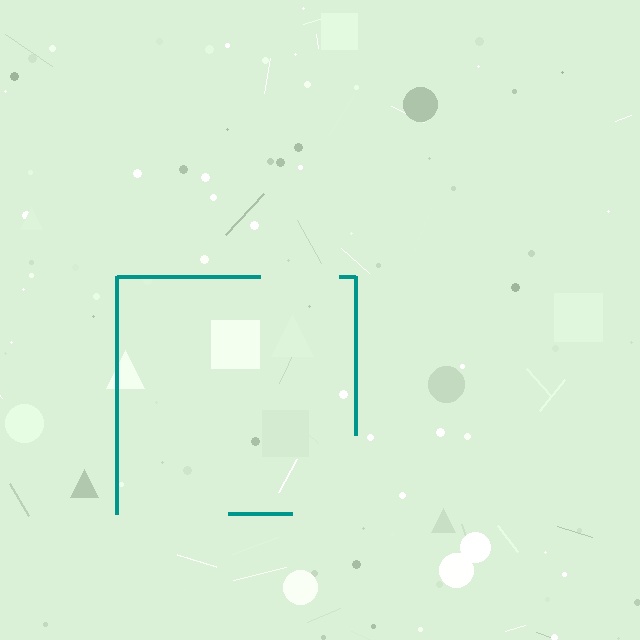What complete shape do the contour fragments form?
The contour fragments form a square.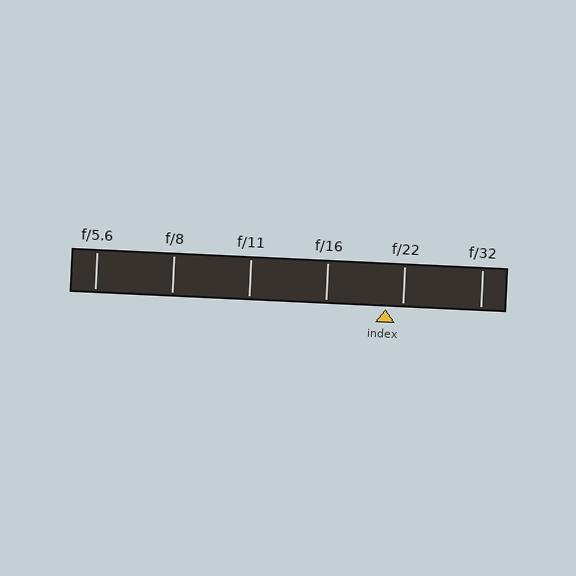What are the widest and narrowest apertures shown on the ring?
The widest aperture shown is f/5.6 and the narrowest is f/32.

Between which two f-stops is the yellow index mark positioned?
The index mark is between f/16 and f/22.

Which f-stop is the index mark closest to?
The index mark is closest to f/22.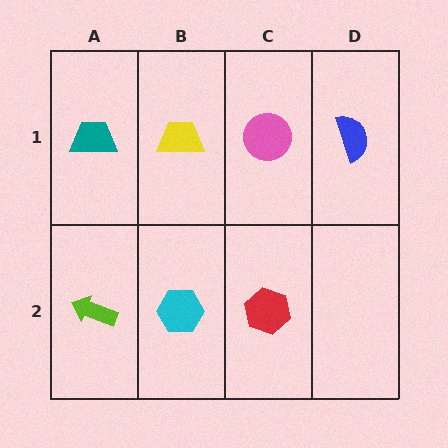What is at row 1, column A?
A teal trapezoid.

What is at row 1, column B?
A yellow trapezoid.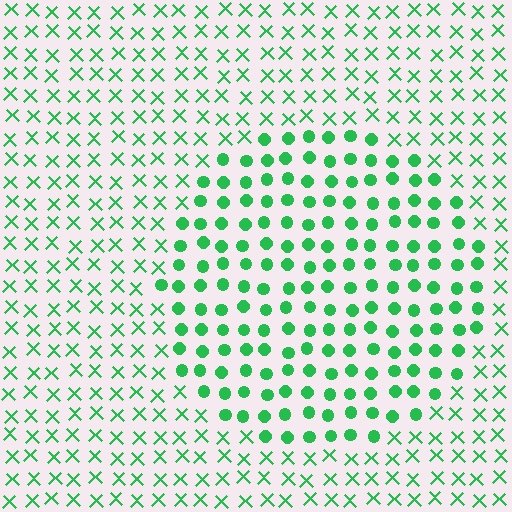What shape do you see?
I see a circle.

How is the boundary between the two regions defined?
The boundary is defined by a change in element shape: circles inside vs. X marks outside. All elements share the same color and spacing.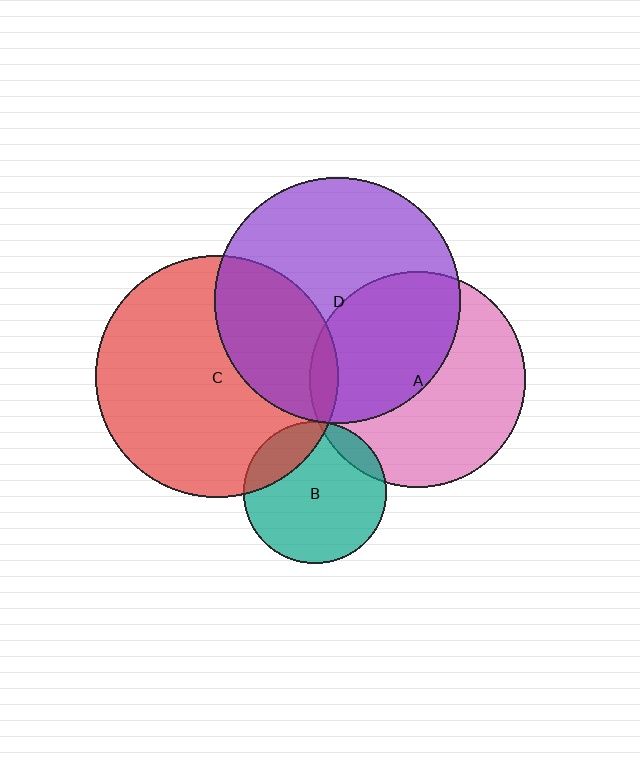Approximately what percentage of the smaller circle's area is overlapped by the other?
Approximately 45%.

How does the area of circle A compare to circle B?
Approximately 2.3 times.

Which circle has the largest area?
Circle D (purple).